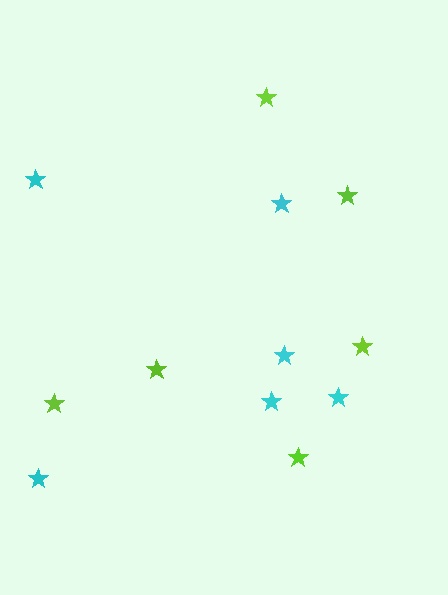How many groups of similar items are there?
There are 2 groups: one group of lime stars (6) and one group of cyan stars (6).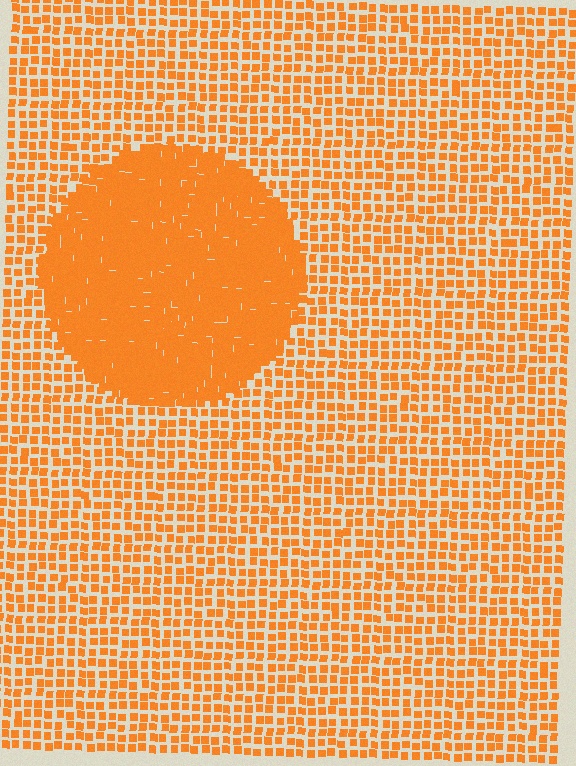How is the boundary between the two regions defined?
The boundary is defined by a change in element density (approximately 2.2x ratio). All elements are the same color, size, and shape.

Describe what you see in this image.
The image contains small orange elements arranged at two different densities. A circle-shaped region is visible where the elements are more densely packed than the surrounding area.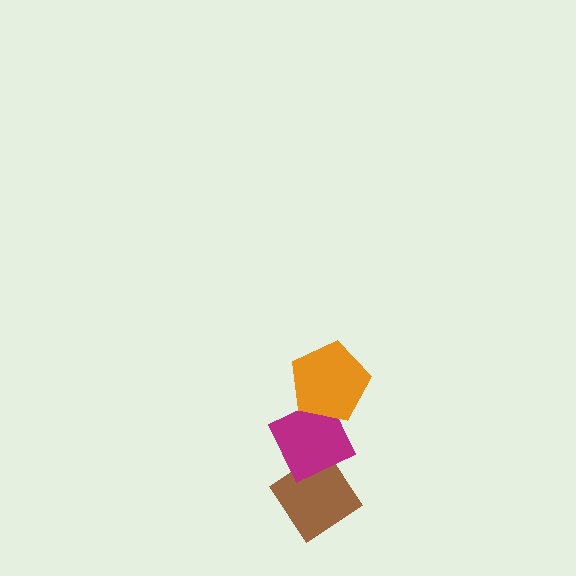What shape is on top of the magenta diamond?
The orange pentagon is on top of the magenta diamond.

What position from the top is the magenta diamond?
The magenta diamond is 2nd from the top.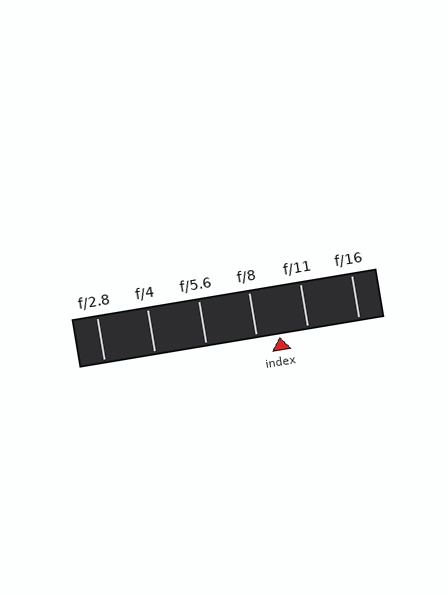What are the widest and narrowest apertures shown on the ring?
The widest aperture shown is f/2.8 and the narrowest is f/16.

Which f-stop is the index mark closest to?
The index mark is closest to f/8.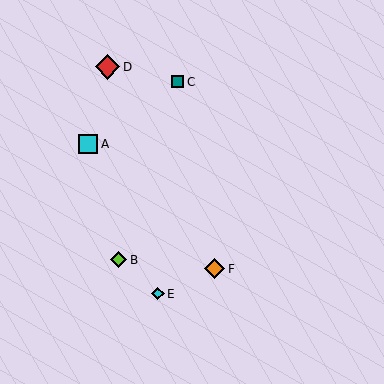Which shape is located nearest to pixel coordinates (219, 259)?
The orange diamond (labeled F) at (215, 269) is nearest to that location.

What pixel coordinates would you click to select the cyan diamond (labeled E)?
Click at (158, 294) to select the cyan diamond E.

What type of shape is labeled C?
Shape C is a teal square.